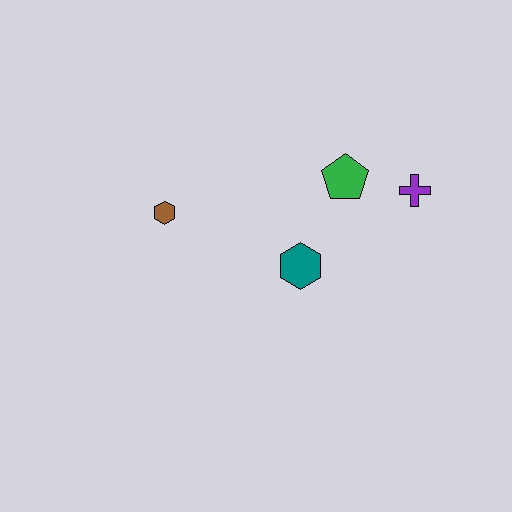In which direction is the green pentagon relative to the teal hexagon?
The green pentagon is above the teal hexagon.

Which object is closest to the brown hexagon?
The teal hexagon is closest to the brown hexagon.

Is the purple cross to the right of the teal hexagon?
Yes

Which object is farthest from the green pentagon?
The brown hexagon is farthest from the green pentagon.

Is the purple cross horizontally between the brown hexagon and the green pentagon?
No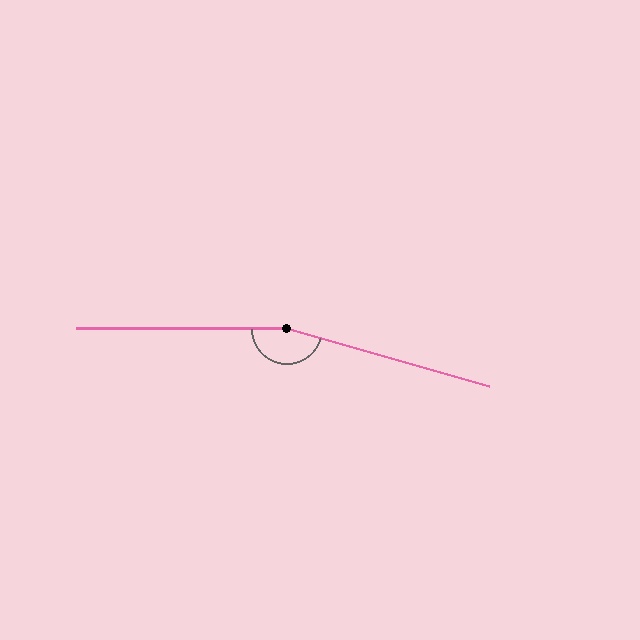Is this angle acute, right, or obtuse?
It is obtuse.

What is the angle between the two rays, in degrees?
Approximately 164 degrees.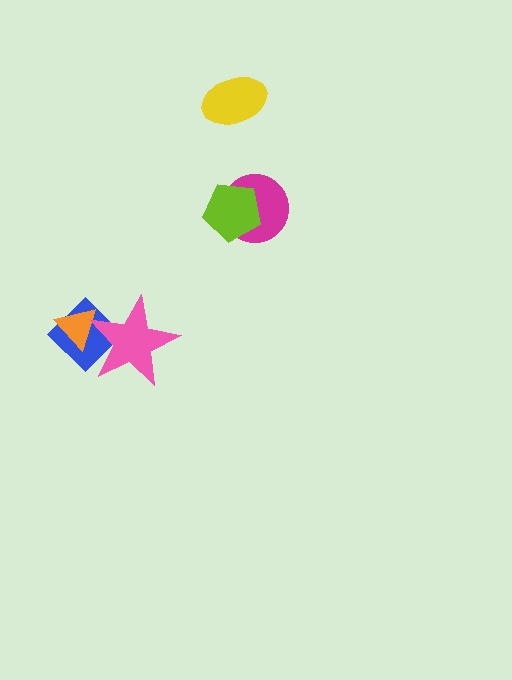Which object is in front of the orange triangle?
The pink star is in front of the orange triangle.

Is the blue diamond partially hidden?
Yes, it is partially covered by another shape.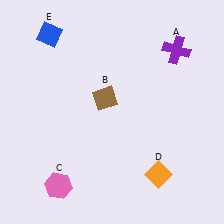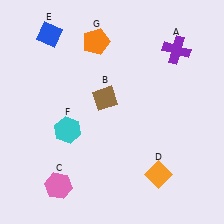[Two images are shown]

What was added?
A cyan hexagon (F), an orange pentagon (G) were added in Image 2.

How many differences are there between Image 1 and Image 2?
There are 2 differences between the two images.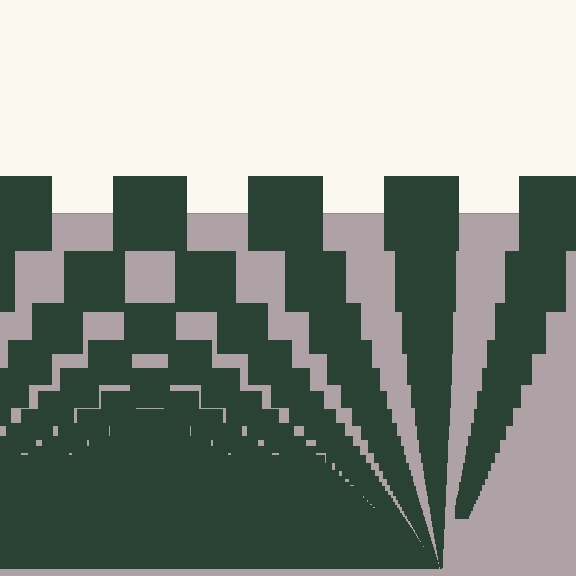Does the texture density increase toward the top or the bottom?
Density increases toward the bottom.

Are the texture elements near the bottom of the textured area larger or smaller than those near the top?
Smaller. The gradient is inverted — elements near the bottom are smaller and denser.